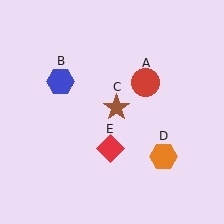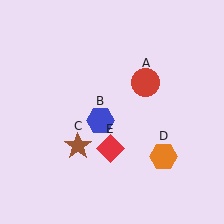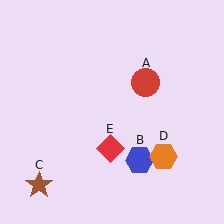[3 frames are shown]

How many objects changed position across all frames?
2 objects changed position: blue hexagon (object B), brown star (object C).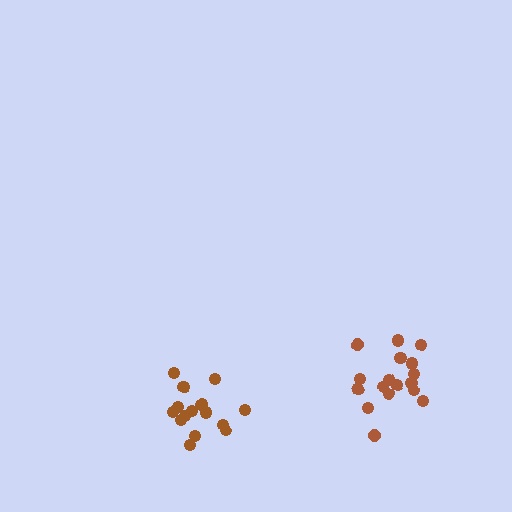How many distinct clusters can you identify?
There are 2 distinct clusters.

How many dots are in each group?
Group 1: 15 dots, Group 2: 17 dots (32 total).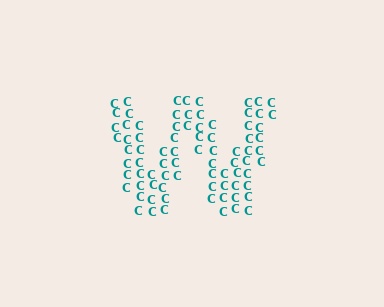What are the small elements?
The small elements are letter C's.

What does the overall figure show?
The overall figure shows the letter W.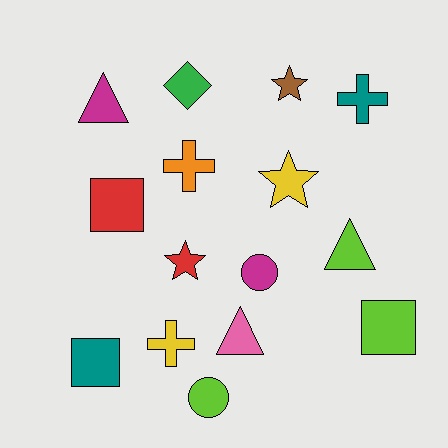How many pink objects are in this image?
There is 1 pink object.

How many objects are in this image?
There are 15 objects.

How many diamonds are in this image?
There is 1 diamond.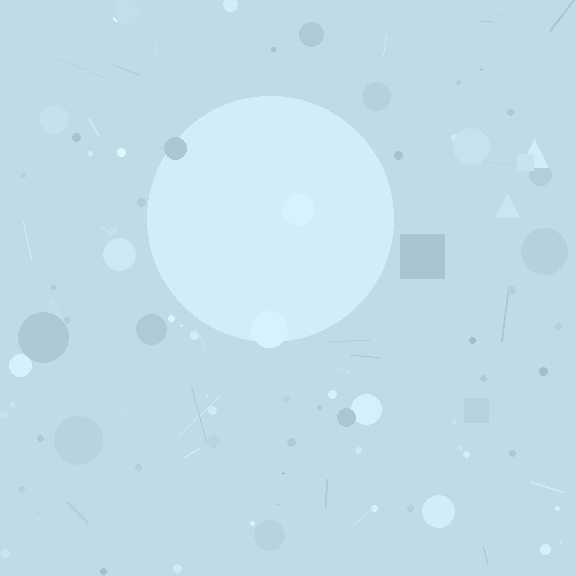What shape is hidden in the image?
A circle is hidden in the image.